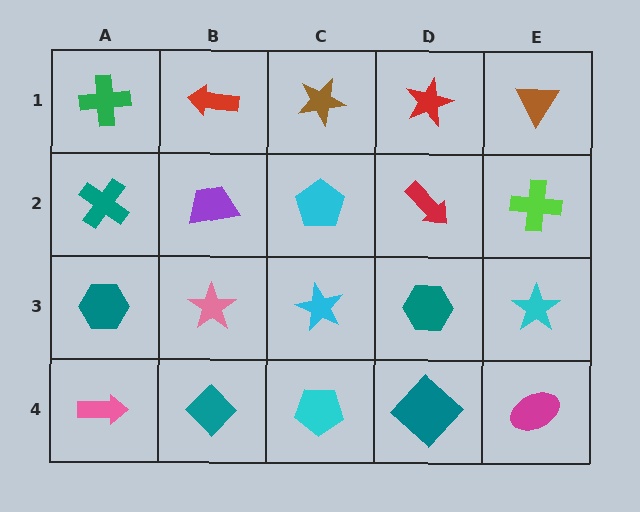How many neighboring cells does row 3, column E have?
3.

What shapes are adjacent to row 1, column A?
A teal cross (row 2, column A), a red arrow (row 1, column B).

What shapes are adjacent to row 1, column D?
A red arrow (row 2, column D), a brown star (row 1, column C), a brown triangle (row 1, column E).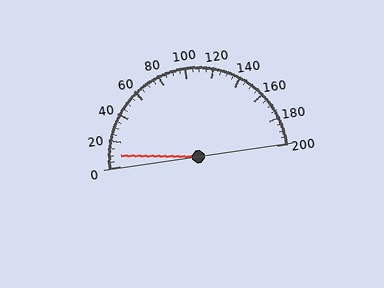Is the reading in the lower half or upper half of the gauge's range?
The reading is in the lower half of the range (0 to 200).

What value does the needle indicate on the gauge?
The needle indicates approximately 10.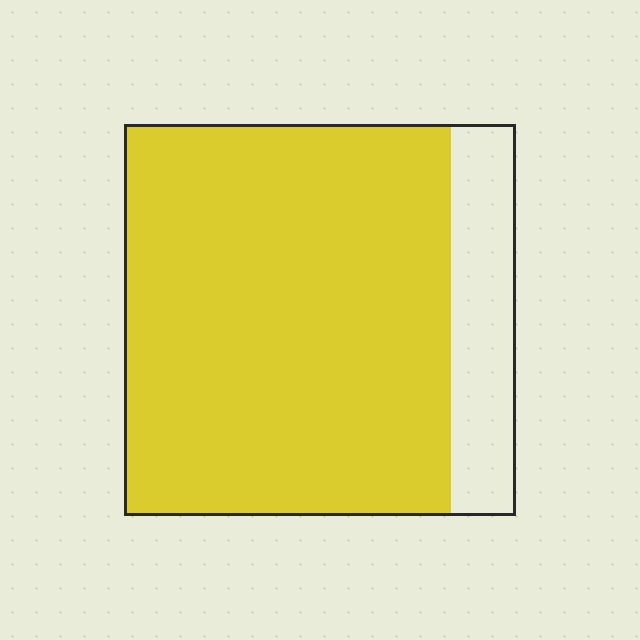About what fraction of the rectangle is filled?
About five sixths (5/6).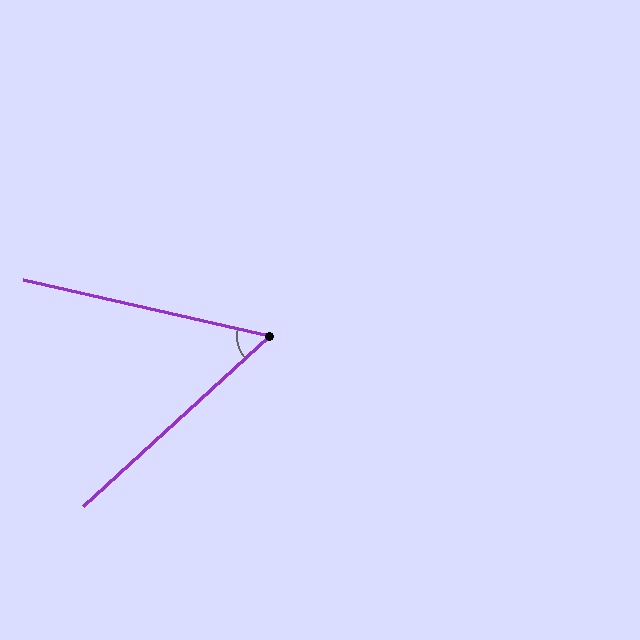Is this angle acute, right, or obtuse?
It is acute.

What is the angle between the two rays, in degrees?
Approximately 55 degrees.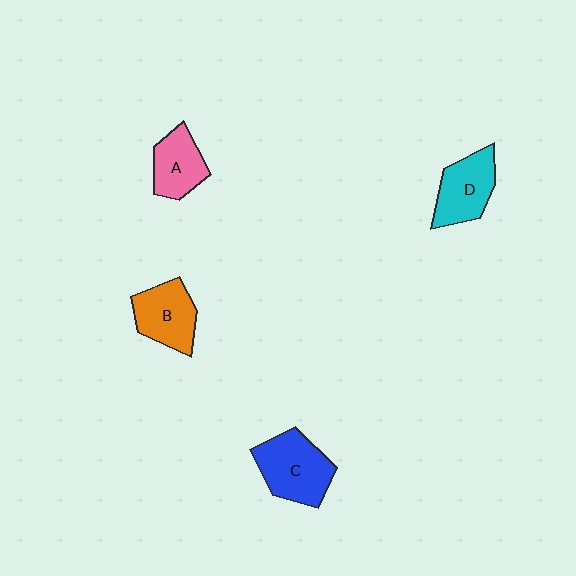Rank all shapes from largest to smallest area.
From largest to smallest: C (blue), D (cyan), B (orange), A (pink).